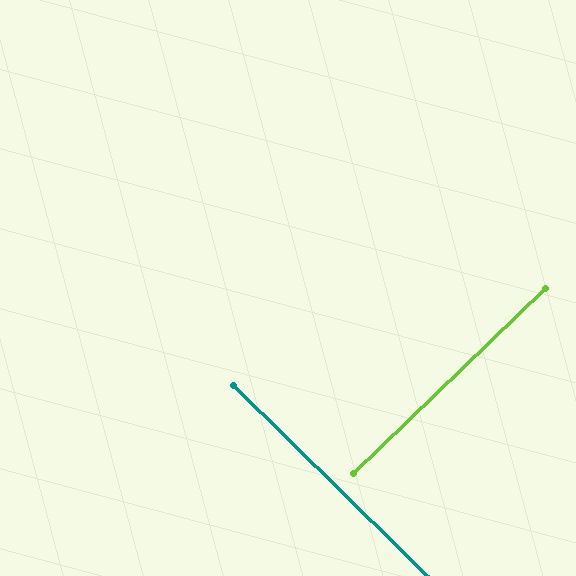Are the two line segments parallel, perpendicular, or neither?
Perpendicular — they meet at approximately 88°.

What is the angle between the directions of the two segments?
Approximately 88 degrees.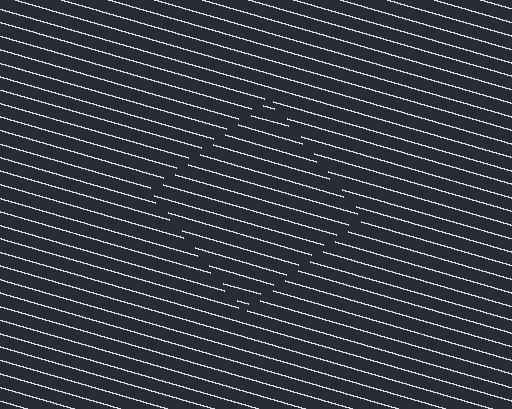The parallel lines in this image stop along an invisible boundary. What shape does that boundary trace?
An illusory square. The interior of the shape contains the same grating, shifted by half a period — the contour is defined by the phase discontinuity where line-ends from the inner and outer gratings abut.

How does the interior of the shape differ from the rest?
The interior of the shape contains the same grating, shifted by half a period — the contour is defined by the phase discontinuity where line-ends from the inner and outer gratings abut.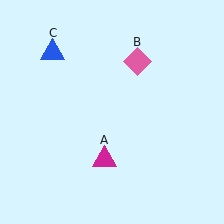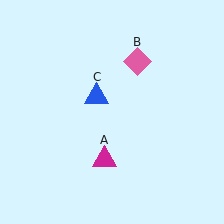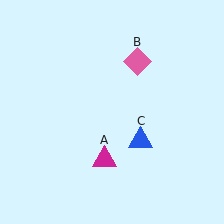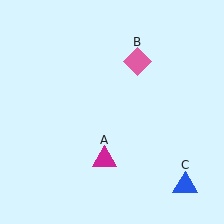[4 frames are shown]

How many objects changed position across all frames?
1 object changed position: blue triangle (object C).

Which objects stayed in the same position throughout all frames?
Magenta triangle (object A) and pink diamond (object B) remained stationary.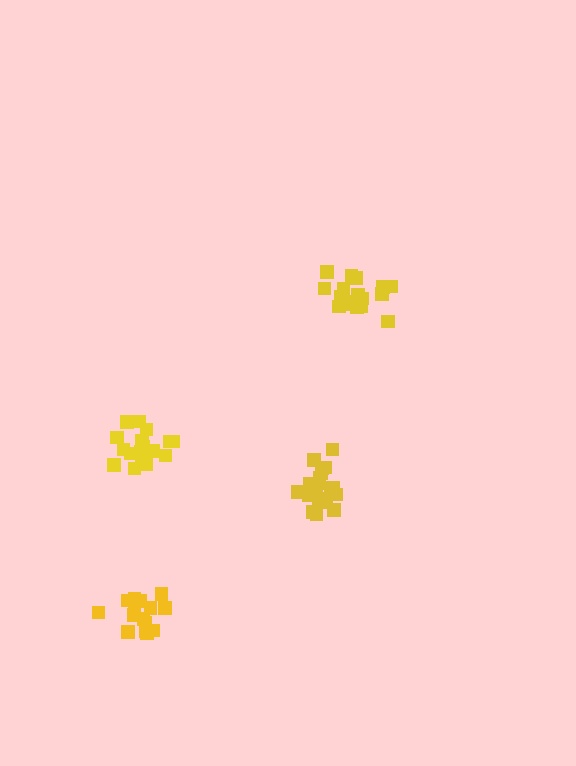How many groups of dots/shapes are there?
There are 4 groups.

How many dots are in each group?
Group 1: 16 dots, Group 2: 19 dots, Group 3: 19 dots, Group 4: 17 dots (71 total).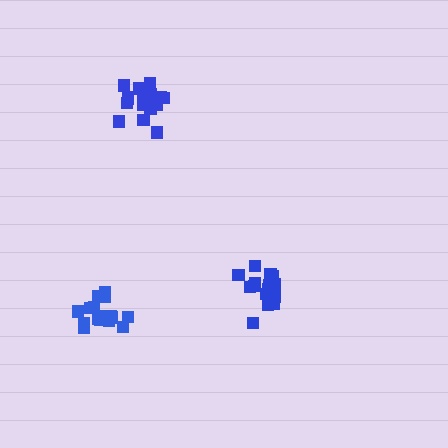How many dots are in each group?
Group 1: 16 dots, Group 2: 19 dots, Group 3: 16 dots (51 total).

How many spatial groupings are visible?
There are 3 spatial groupings.